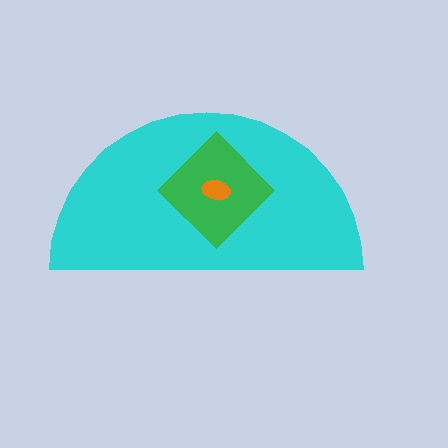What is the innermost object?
The orange ellipse.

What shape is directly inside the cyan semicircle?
The green diamond.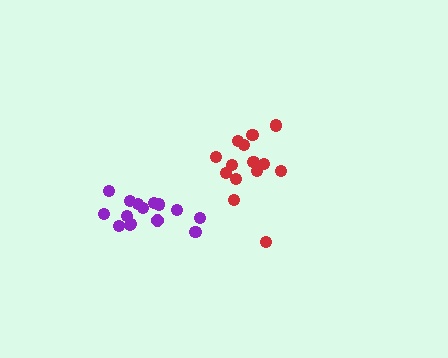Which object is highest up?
The red cluster is topmost.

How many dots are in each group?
Group 1: 14 dots, Group 2: 15 dots (29 total).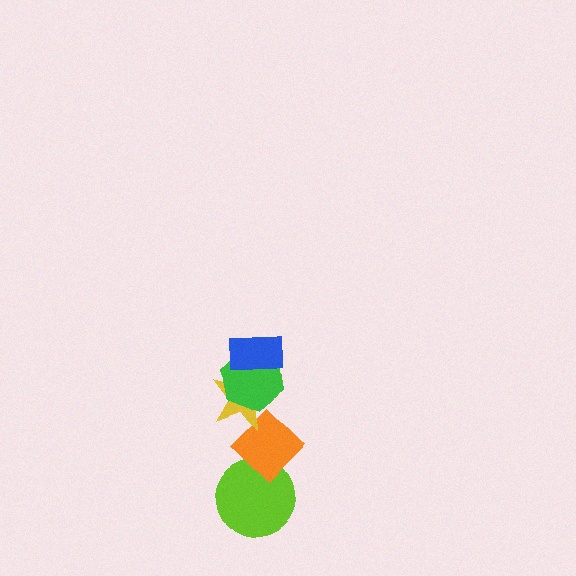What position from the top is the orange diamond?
The orange diamond is 4th from the top.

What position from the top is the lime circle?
The lime circle is 5th from the top.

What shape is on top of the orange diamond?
The yellow star is on top of the orange diamond.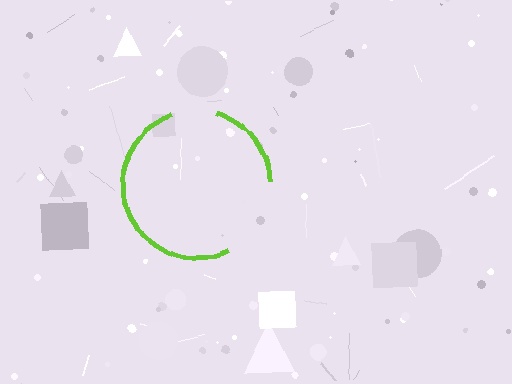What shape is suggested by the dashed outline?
The dashed outline suggests a circle.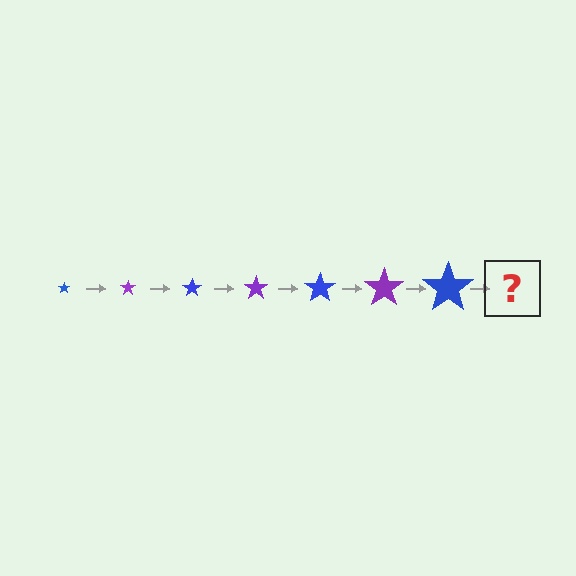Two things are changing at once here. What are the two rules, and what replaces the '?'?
The two rules are that the star grows larger each step and the color cycles through blue and purple. The '?' should be a purple star, larger than the previous one.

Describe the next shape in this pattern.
It should be a purple star, larger than the previous one.